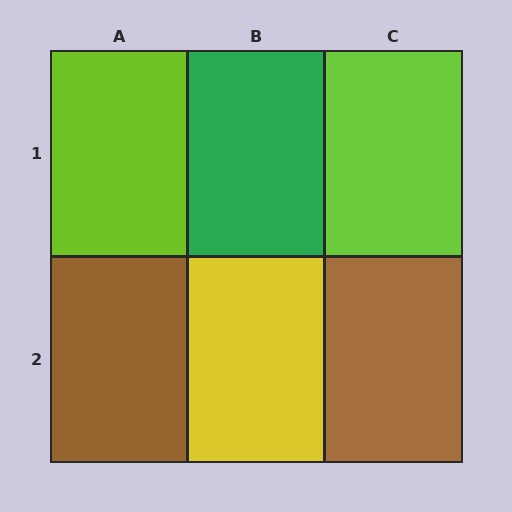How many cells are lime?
2 cells are lime.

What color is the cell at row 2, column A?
Brown.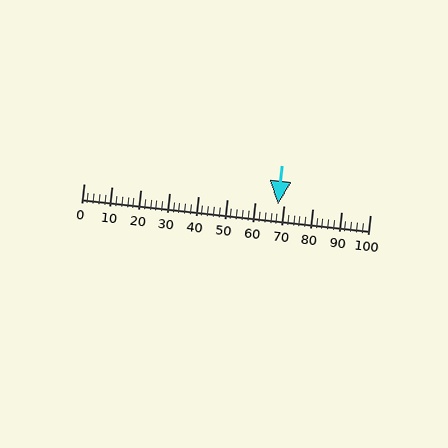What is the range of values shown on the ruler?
The ruler shows values from 0 to 100.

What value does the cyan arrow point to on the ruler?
The cyan arrow points to approximately 68.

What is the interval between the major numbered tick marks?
The major tick marks are spaced 10 units apart.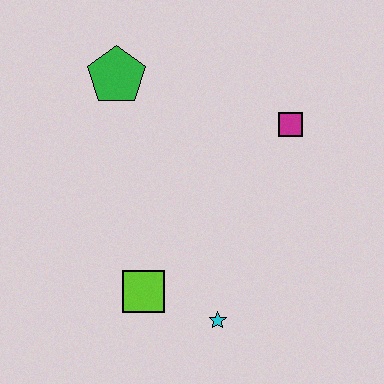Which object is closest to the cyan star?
The lime square is closest to the cyan star.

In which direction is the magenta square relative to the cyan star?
The magenta square is above the cyan star.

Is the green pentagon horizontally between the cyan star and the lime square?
No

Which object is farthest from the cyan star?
The green pentagon is farthest from the cyan star.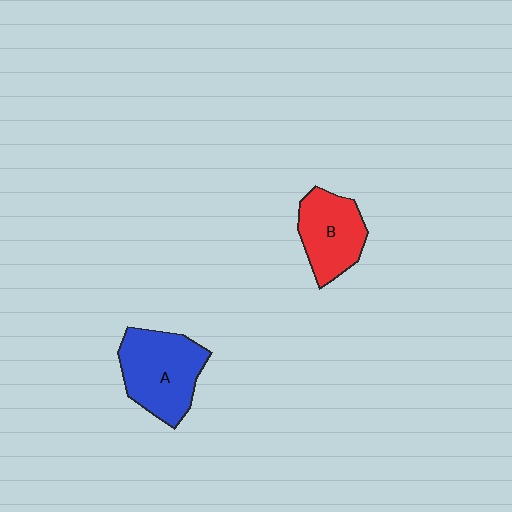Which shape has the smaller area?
Shape B (red).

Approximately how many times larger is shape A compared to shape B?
Approximately 1.3 times.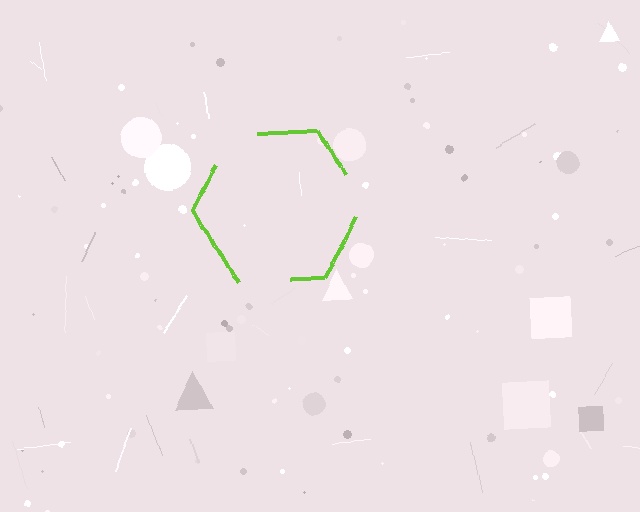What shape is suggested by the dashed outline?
The dashed outline suggests a hexagon.